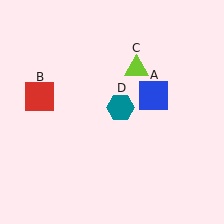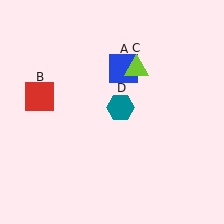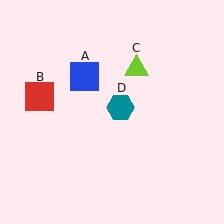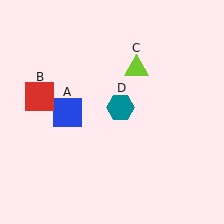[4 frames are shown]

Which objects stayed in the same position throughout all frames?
Red square (object B) and lime triangle (object C) and teal hexagon (object D) remained stationary.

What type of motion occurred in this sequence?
The blue square (object A) rotated counterclockwise around the center of the scene.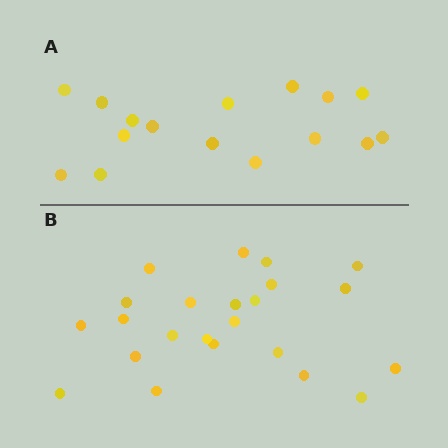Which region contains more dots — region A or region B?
Region B (the bottom region) has more dots.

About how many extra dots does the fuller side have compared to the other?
Region B has roughly 8 or so more dots than region A.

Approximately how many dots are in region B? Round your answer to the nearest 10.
About 20 dots. (The exact count is 23, which rounds to 20.)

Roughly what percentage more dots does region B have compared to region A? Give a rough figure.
About 45% more.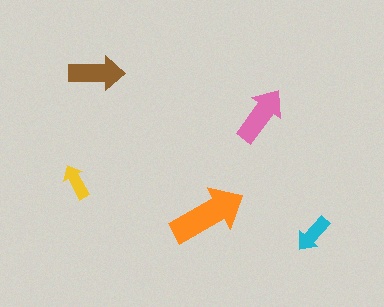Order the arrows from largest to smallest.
the orange one, the pink one, the brown one, the cyan one, the yellow one.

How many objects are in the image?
There are 5 objects in the image.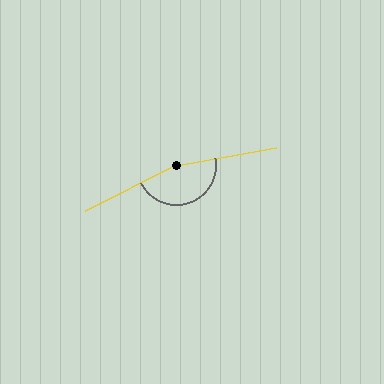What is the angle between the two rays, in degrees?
Approximately 164 degrees.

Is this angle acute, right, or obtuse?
It is obtuse.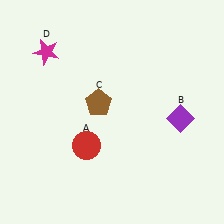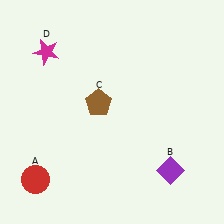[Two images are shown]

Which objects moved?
The objects that moved are: the red circle (A), the purple diamond (B).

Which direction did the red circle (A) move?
The red circle (A) moved left.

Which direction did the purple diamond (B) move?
The purple diamond (B) moved down.